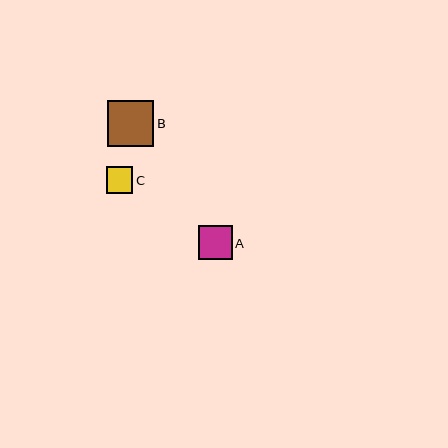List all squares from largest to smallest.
From largest to smallest: B, A, C.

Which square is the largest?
Square B is the largest with a size of approximately 46 pixels.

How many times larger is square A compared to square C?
Square A is approximately 1.3 times the size of square C.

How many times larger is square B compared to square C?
Square B is approximately 1.7 times the size of square C.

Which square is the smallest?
Square C is the smallest with a size of approximately 27 pixels.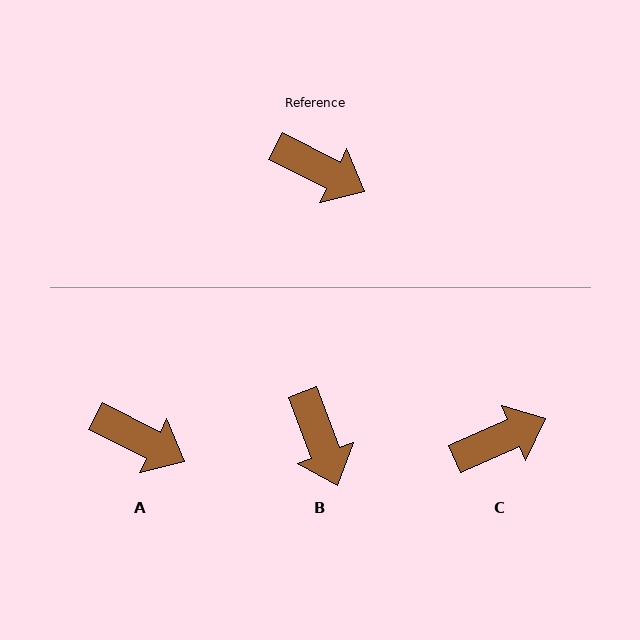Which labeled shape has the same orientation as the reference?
A.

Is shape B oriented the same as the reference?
No, it is off by about 42 degrees.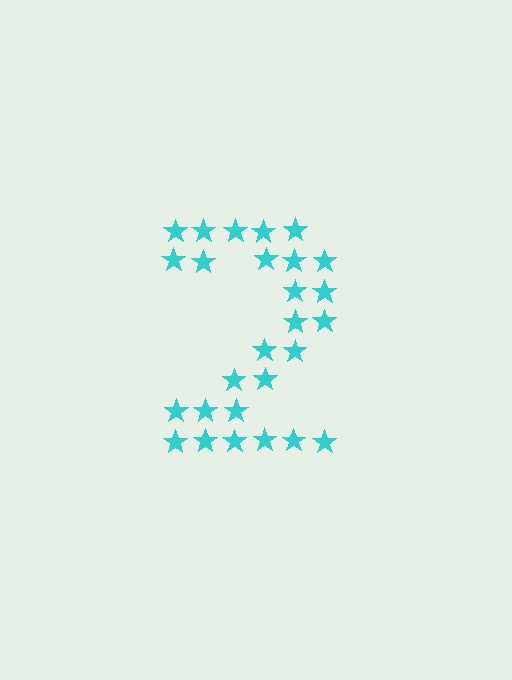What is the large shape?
The large shape is the digit 2.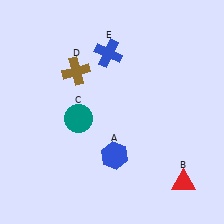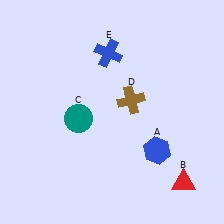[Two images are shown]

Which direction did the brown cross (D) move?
The brown cross (D) moved right.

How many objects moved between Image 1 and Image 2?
2 objects moved between the two images.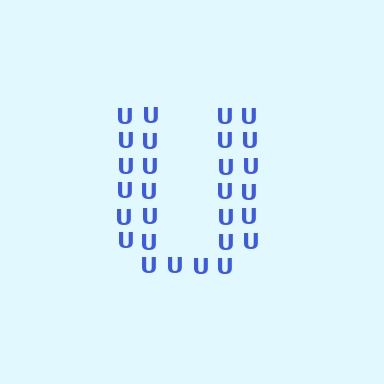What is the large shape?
The large shape is the letter U.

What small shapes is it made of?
It is made of small letter U's.